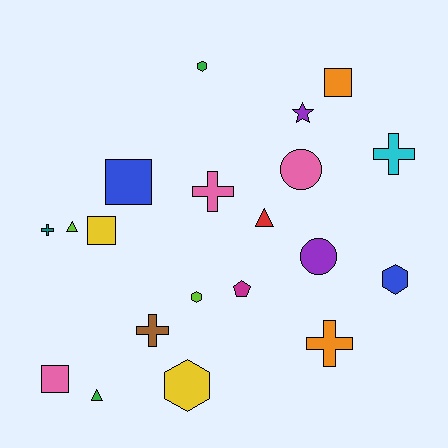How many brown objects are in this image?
There is 1 brown object.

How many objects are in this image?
There are 20 objects.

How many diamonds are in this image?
There are no diamonds.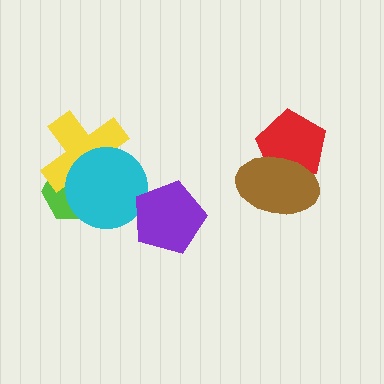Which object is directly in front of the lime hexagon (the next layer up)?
The yellow cross is directly in front of the lime hexagon.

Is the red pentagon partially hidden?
Yes, it is partially covered by another shape.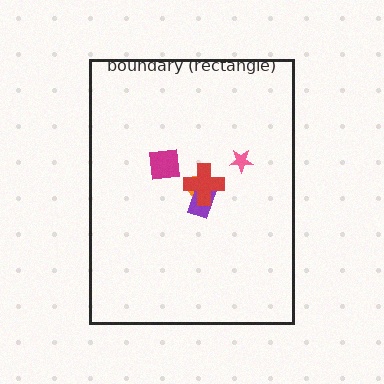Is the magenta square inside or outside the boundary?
Inside.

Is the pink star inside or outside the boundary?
Inside.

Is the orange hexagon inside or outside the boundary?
Inside.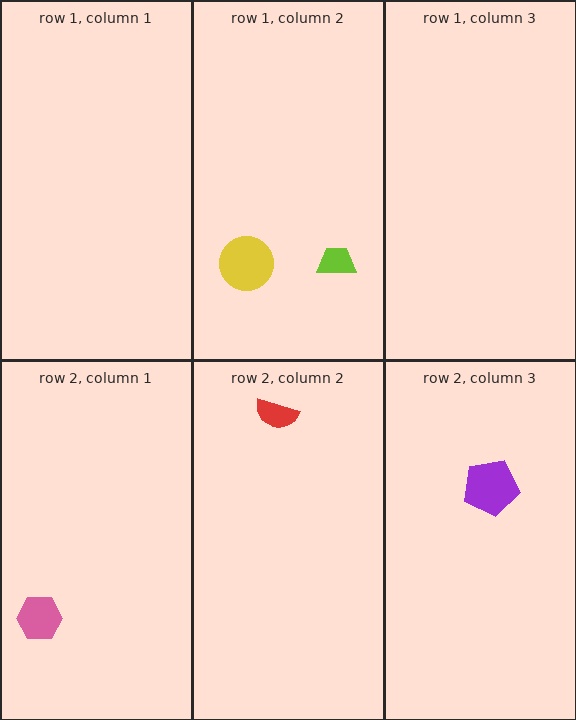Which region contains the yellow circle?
The row 1, column 2 region.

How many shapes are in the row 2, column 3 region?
1.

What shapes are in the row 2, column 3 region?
The purple pentagon.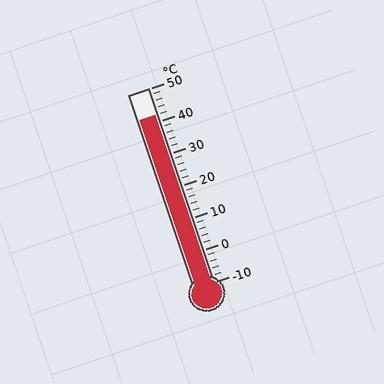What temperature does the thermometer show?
The thermometer shows approximately 42°C.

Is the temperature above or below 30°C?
The temperature is above 30°C.